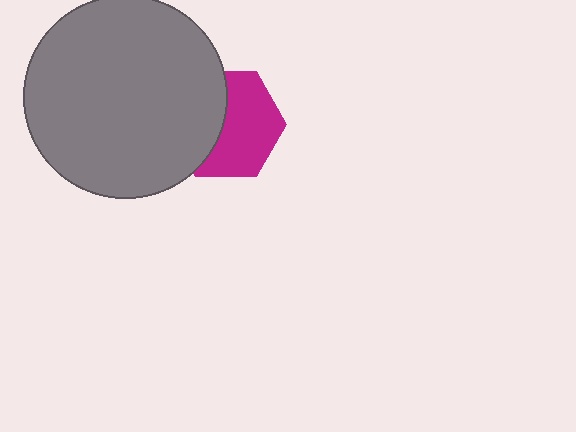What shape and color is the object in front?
The object in front is a gray circle.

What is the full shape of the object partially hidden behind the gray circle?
The partially hidden object is a magenta hexagon.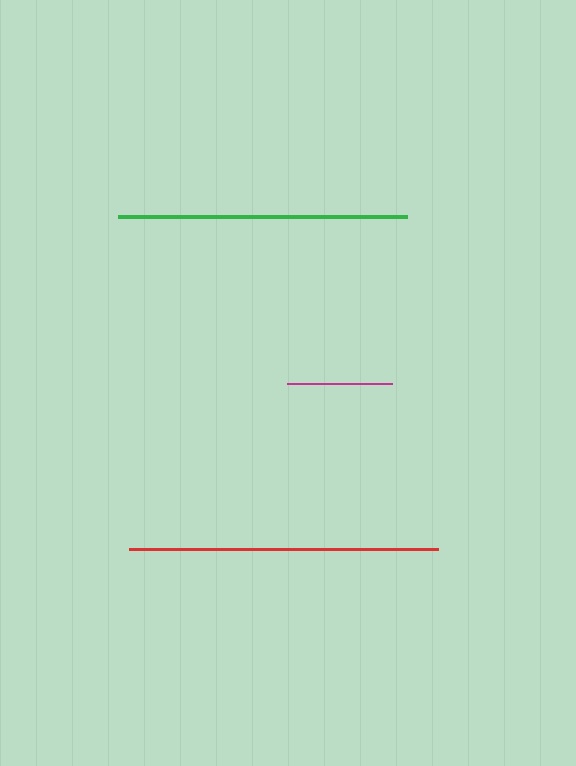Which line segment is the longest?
The red line is the longest at approximately 309 pixels.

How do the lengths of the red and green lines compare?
The red and green lines are approximately the same length.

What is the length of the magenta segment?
The magenta segment is approximately 104 pixels long.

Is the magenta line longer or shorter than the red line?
The red line is longer than the magenta line.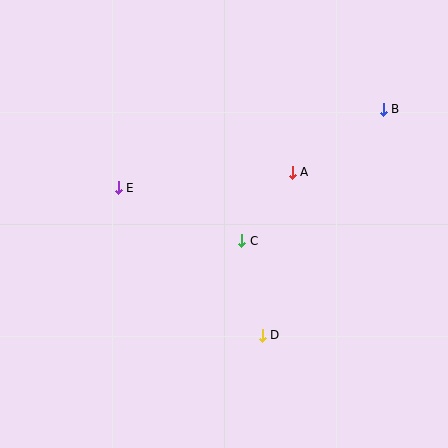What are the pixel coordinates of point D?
Point D is at (262, 335).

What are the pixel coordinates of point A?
Point A is at (292, 173).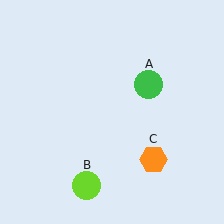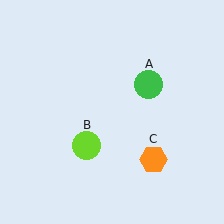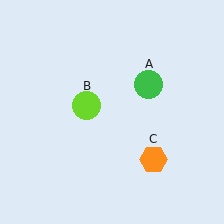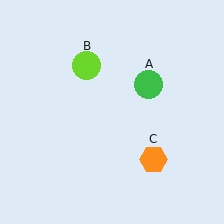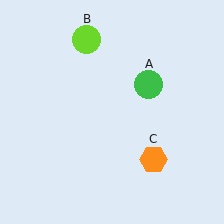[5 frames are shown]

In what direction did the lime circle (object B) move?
The lime circle (object B) moved up.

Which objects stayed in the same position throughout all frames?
Green circle (object A) and orange hexagon (object C) remained stationary.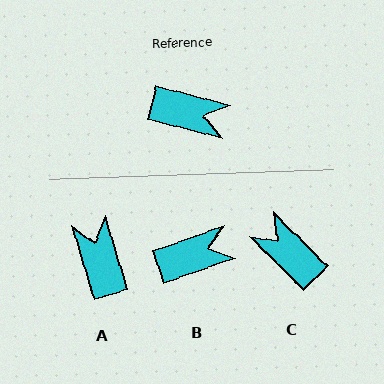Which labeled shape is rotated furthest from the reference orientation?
C, about 150 degrees away.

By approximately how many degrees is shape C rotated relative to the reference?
Approximately 150 degrees counter-clockwise.